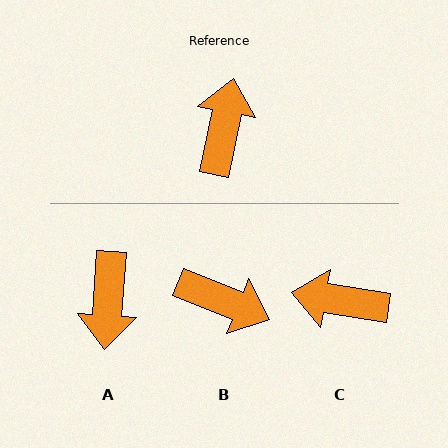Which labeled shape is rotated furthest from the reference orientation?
A, about 173 degrees away.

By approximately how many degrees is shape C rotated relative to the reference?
Approximately 92 degrees counter-clockwise.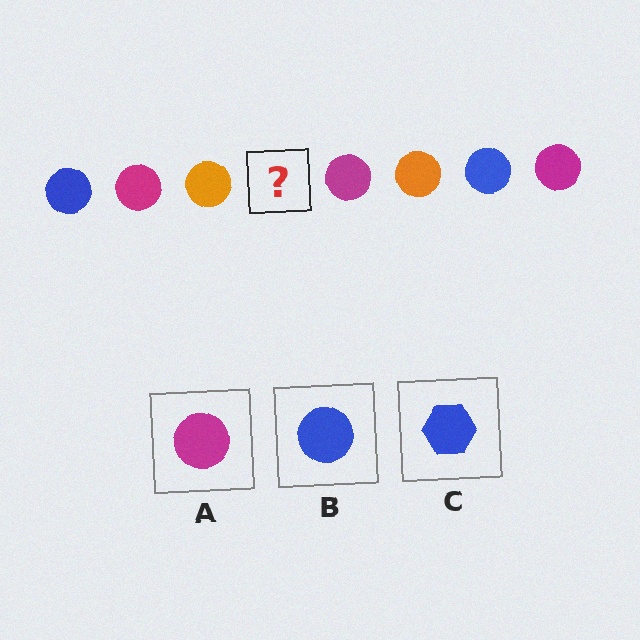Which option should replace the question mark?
Option B.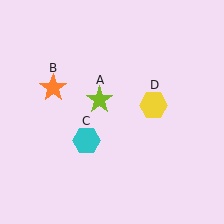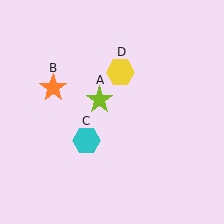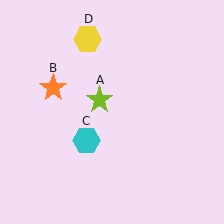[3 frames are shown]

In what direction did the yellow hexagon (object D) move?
The yellow hexagon (object D) moved up and to the left.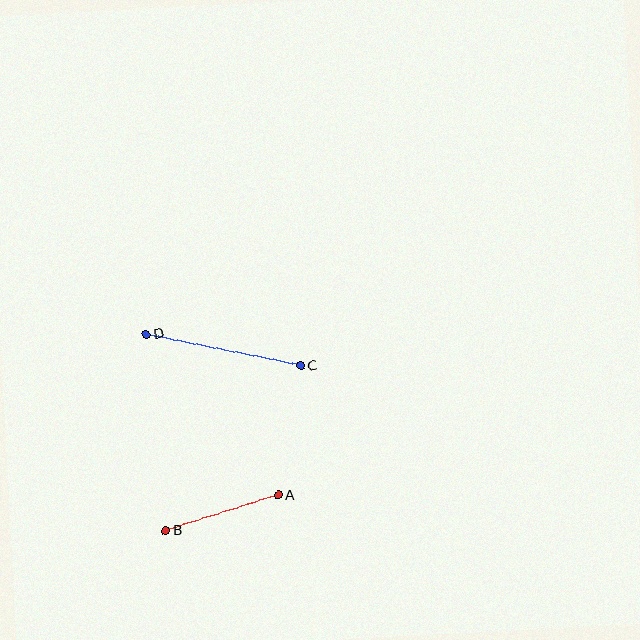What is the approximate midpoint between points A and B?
The midpoint is at approximately (222, 513) pixels.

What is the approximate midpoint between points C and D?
The midpoint is at approximately (224, 350) pixels.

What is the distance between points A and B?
The distance is approximately 118 pixels.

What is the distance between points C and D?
The distance is approximately 158 pixels.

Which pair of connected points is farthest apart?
Points C and D are farthest apart.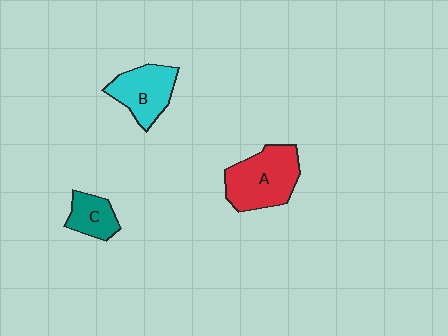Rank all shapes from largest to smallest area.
From largest to smallest: A (red), B (cyan), C (teal).